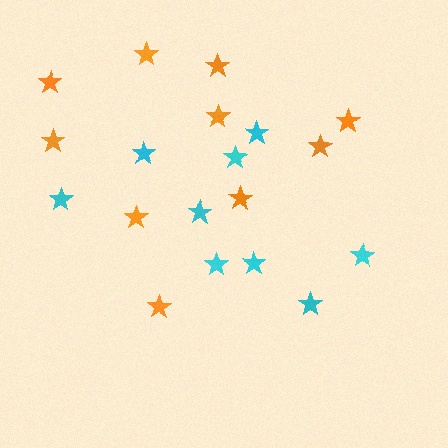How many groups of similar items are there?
There are 2 groups: one group of cyan stars (9) and one group of orange stars (10).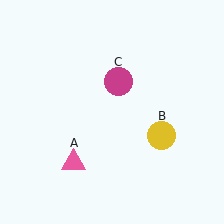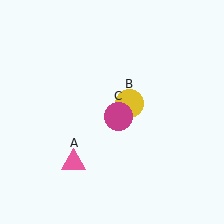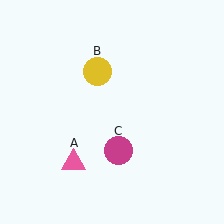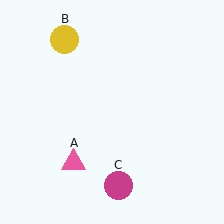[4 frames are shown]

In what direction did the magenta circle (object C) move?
The magenta circle (object C) moved down.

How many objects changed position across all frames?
2 objects changed position: yellow circle (object B), magenta circle (object C).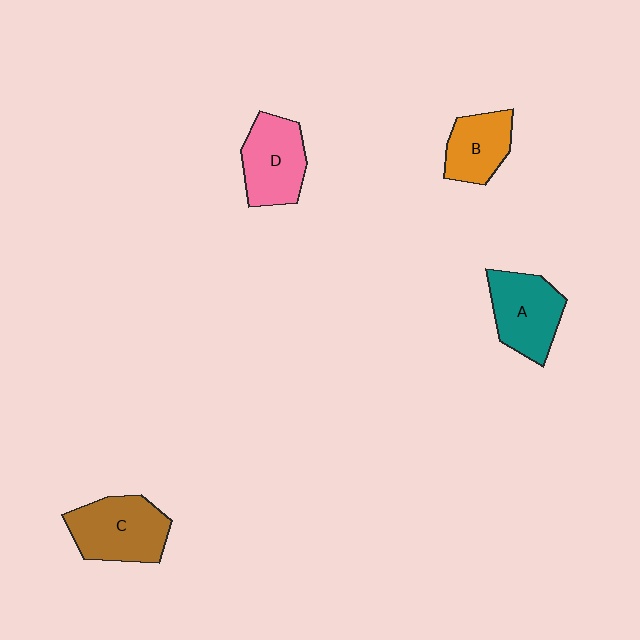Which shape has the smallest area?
Shape B (orange).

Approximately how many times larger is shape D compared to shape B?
Approximately 1.3 times.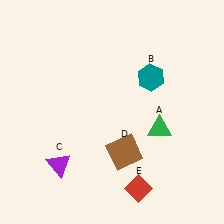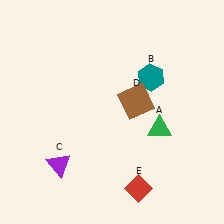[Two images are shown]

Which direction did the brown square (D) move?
The brown square (D) moved up.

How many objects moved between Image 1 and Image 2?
1 object moved between the two images.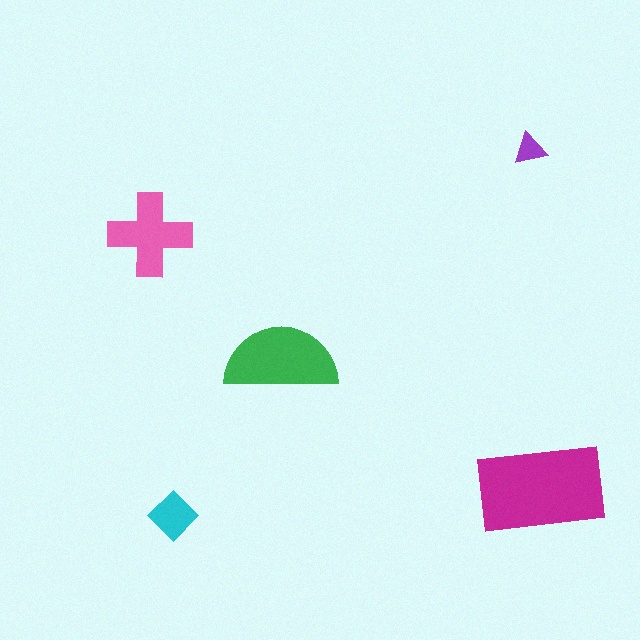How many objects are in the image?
There are 5 objects in the image.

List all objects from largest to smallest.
The magenta rectangle, the green semicircle, the pink cross, the cyan diamond, the purple triangle.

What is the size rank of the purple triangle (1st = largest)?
5th.